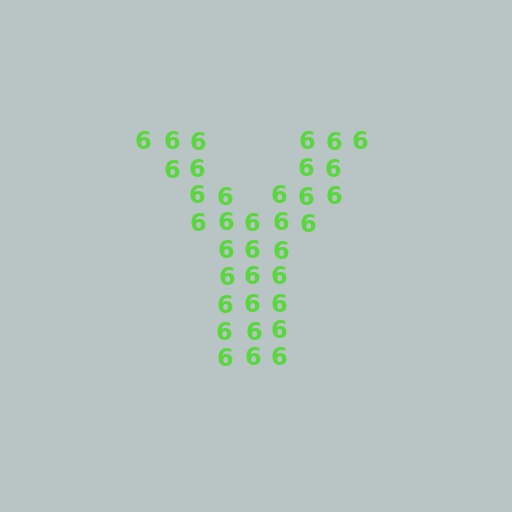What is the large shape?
The large shape is the letter Y.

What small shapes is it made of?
It is made of small digit 6's.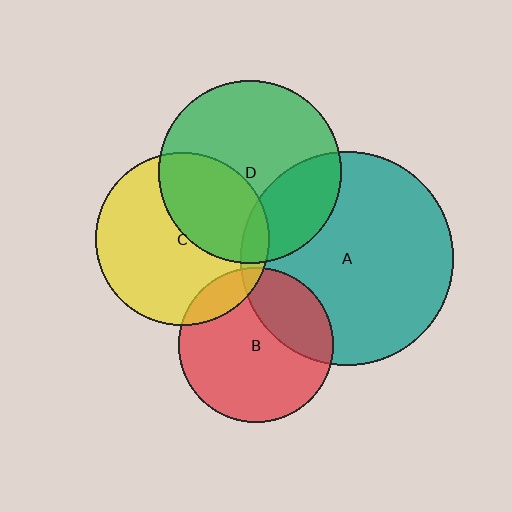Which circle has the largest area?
Circle A (teal).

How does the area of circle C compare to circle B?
Approximately 1.2 times.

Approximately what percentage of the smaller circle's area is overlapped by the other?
Approximately 25%.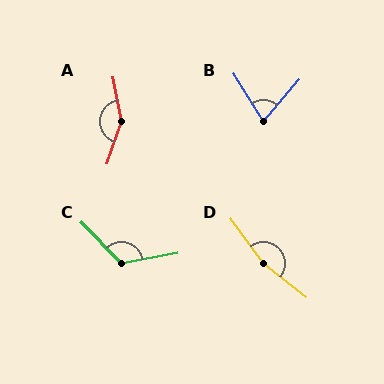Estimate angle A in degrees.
Approximately 152 degrees.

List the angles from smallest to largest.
B (73°), C (124°), A (152°), D (164°).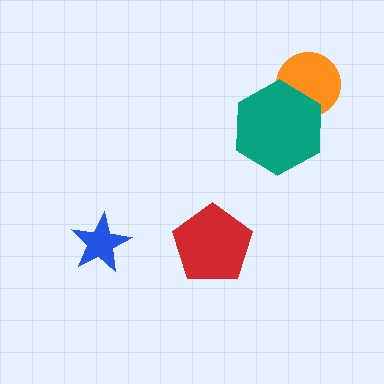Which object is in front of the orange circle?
The teal hexagon is in front of the orange circle.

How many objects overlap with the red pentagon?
0 objects overlap with the red pentagon.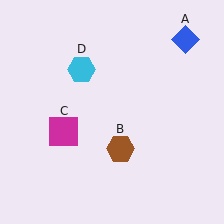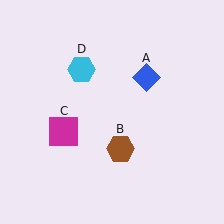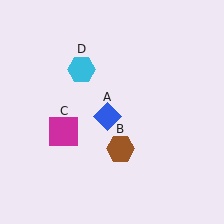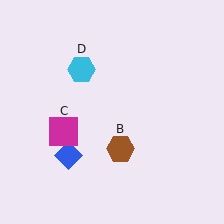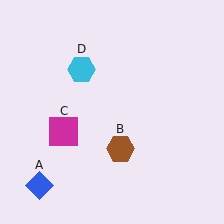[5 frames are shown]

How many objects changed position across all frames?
1 object changed position: blue diamond (object A).